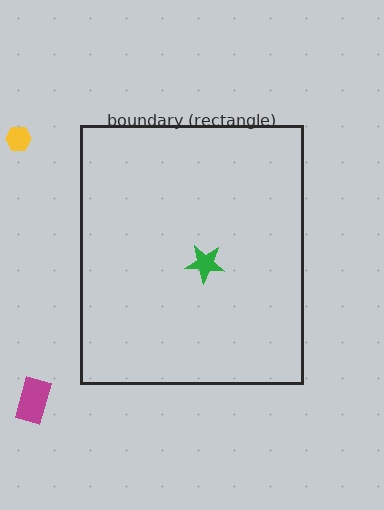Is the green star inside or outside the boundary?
Inside.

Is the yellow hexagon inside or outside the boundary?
Outside.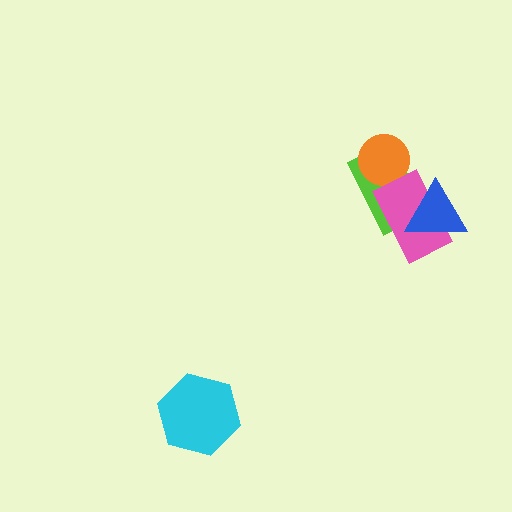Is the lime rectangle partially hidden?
Yes, it is partially covered by another shape.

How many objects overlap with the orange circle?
1 object overlaps with the orange circle.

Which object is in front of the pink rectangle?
The blue triangle is in front of the pink rectangle.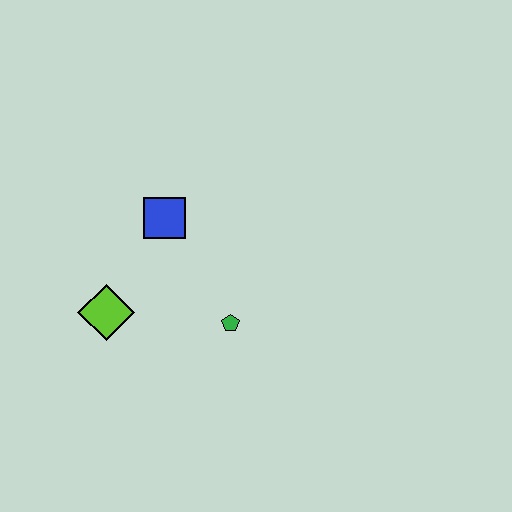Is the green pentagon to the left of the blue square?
No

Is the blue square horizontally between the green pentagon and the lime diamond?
Yes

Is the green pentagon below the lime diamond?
Yes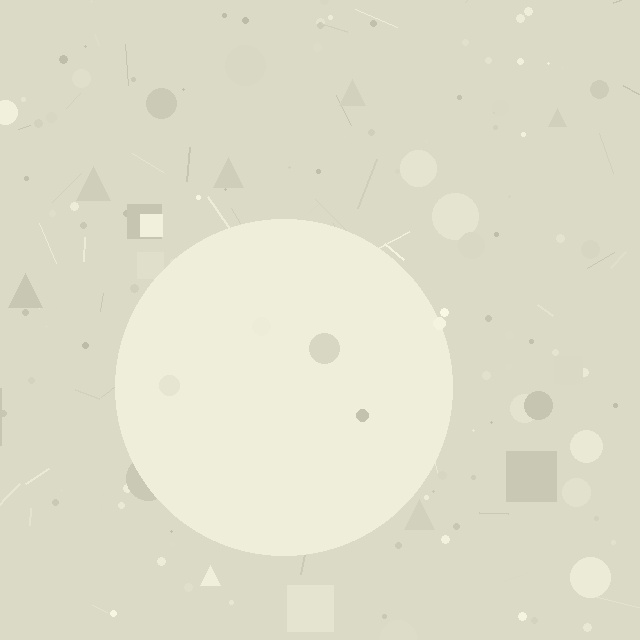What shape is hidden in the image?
A circle is hidden in the image.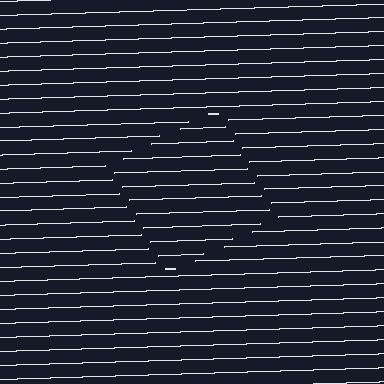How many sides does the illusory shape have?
4 sides — the line-ends trace a square.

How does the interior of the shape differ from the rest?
The interior of the shape contains the same grating, shifted by half a period — the contour is defined by the phase discontinuity where line-ends from the inner and outer gratings abut.